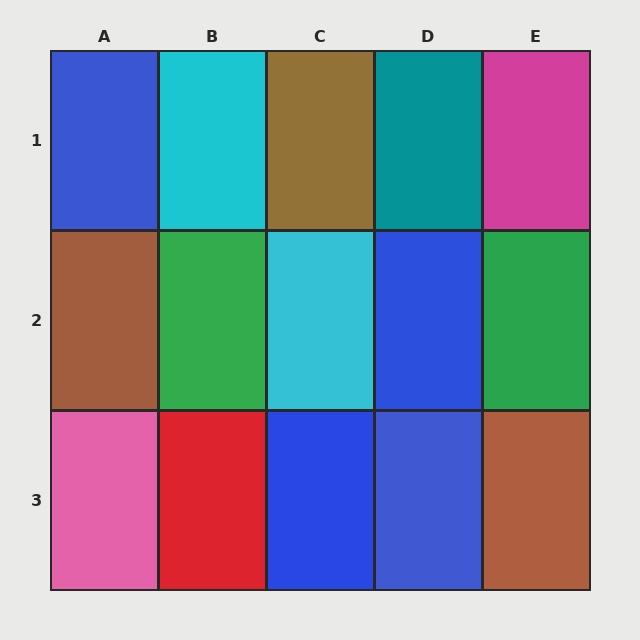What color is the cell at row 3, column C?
Blue.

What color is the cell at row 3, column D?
Blue.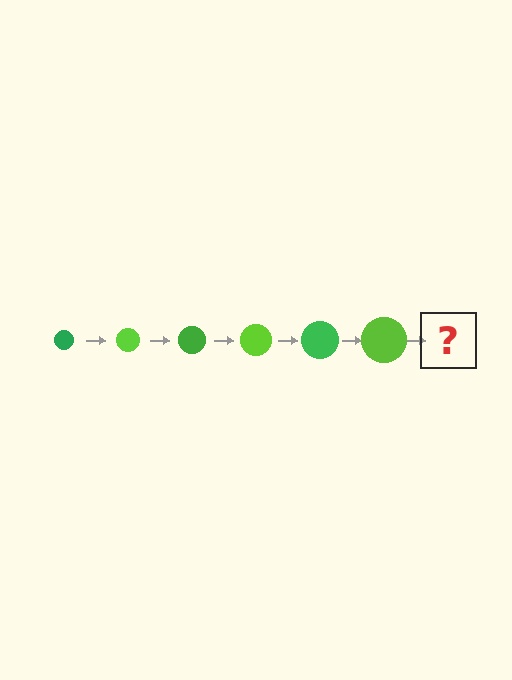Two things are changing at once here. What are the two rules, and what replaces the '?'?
The two rules are that the circle grows larger each step and the color cycles through green and lime. The '?' should be a green circle, larger than the previous one.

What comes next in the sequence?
The next element should be a green circle, larger than the previous one.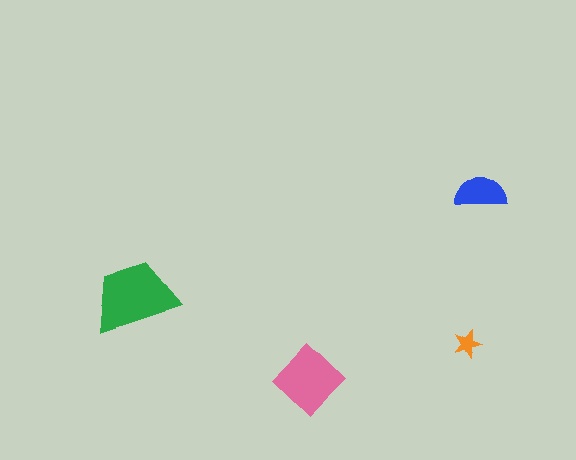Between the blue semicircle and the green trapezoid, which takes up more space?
The green trapezoid.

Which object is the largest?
The green trapezoid.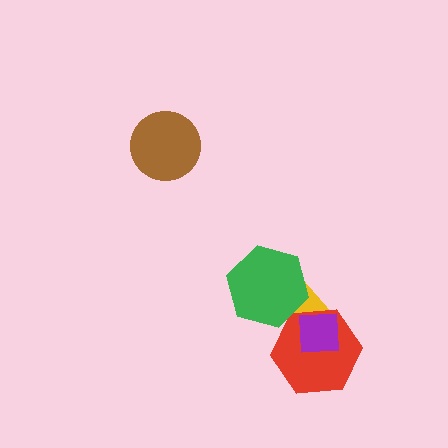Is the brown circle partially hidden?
No, no other shape covers it.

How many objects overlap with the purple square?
2 objects overlap with the purple square.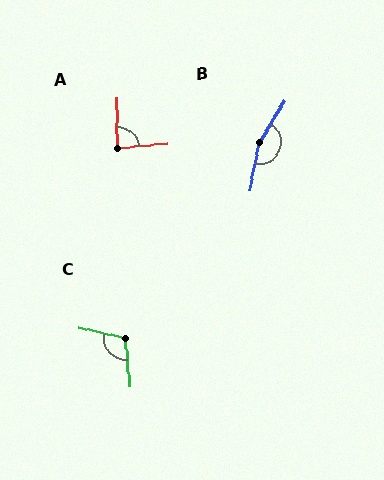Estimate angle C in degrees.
Approximately 108 degrees.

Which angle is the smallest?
A, at approximately 85 degrees.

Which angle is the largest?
B, at approximately 159 degrees.